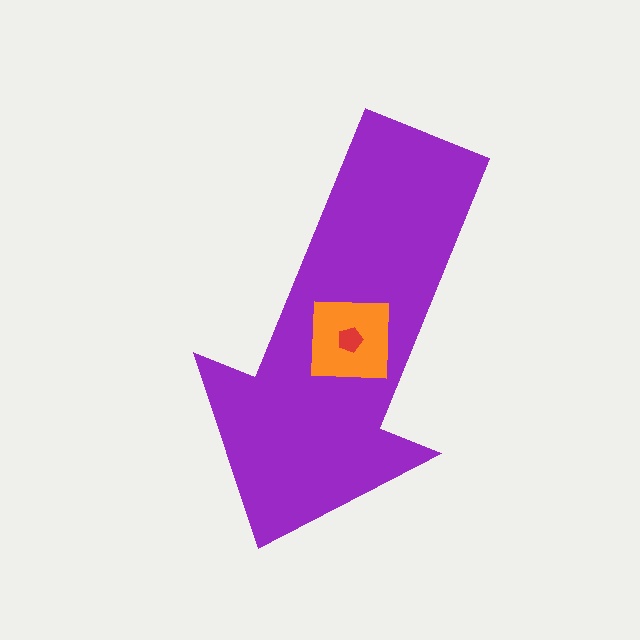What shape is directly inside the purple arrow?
The orange square.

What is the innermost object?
The red pentagon.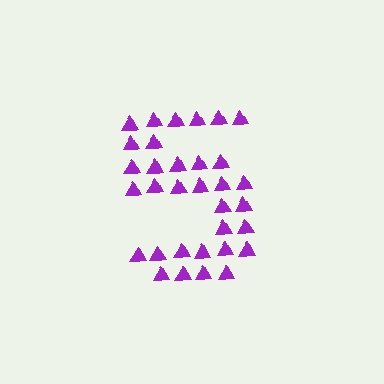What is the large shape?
The large shape is the digit 5.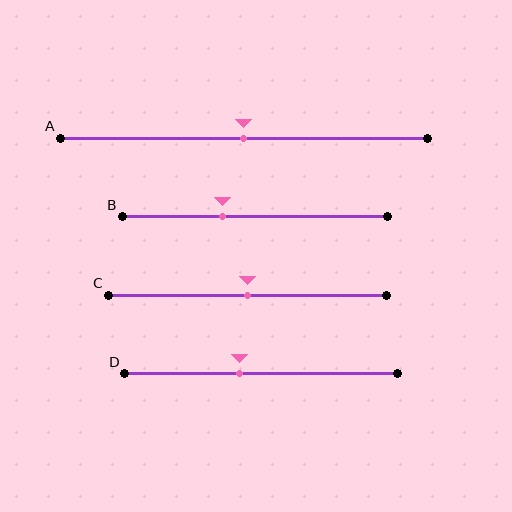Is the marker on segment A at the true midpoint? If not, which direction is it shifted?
Yes, the marker on segment A is at the true midpoint.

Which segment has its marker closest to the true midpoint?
Segment A has its marker closest to the true midpoint.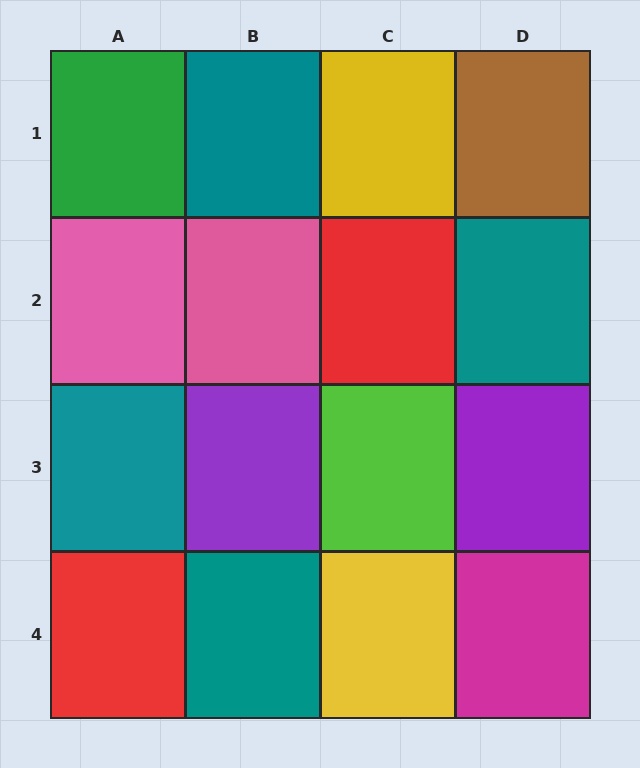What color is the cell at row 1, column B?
Teal.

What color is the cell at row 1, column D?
Brown.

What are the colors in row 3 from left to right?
Teal, purple, lime, purple.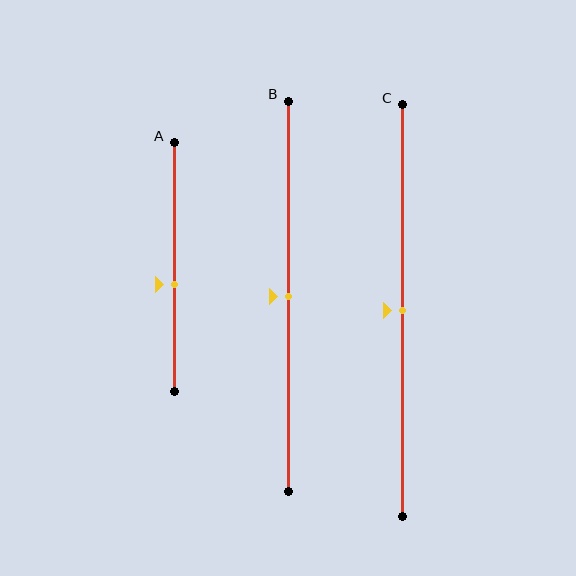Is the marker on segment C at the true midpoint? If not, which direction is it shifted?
Yes, the marker on segment C is at the true midpoint.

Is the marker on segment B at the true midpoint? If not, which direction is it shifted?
Yes, the marker on segment B is at the true midpoint.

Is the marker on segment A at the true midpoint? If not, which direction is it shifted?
No, the marker on segment A is shifted downward by about 7% of the segment length.